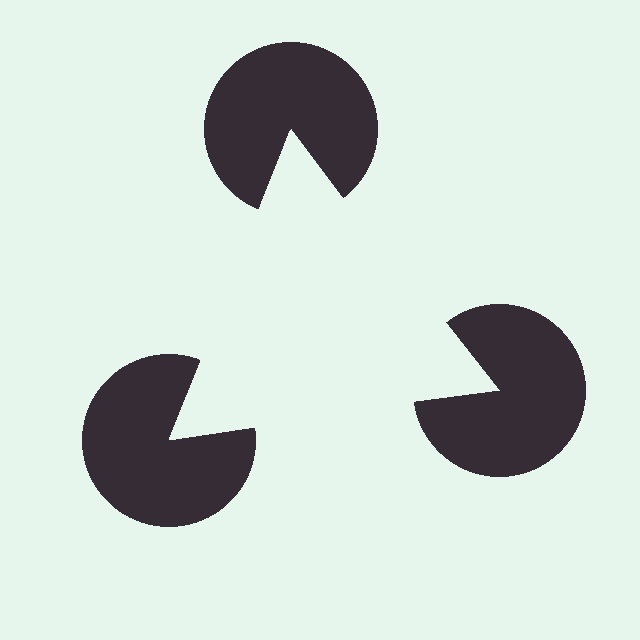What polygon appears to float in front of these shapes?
An illusory triangle — its edges are inferred from the aligned wedge cuts in the pac-man discs, not physically drawn.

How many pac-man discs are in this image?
There are 3 — one at each vertex of the illusory triangle.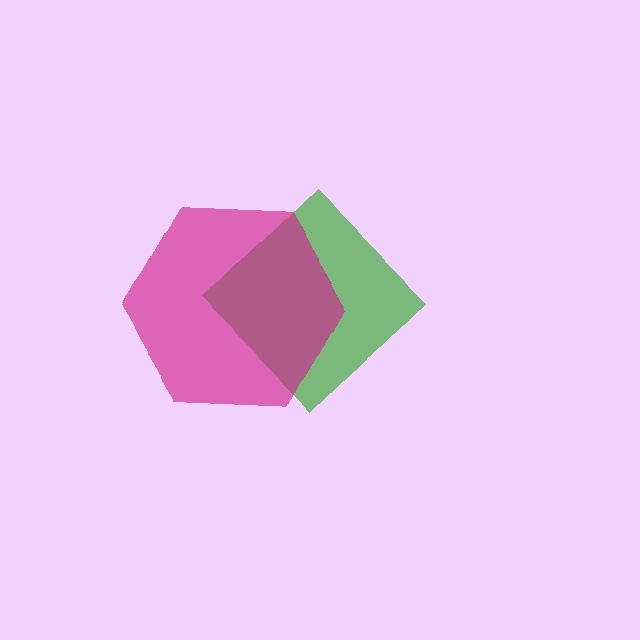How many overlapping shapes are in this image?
There are 2 overlapping shapes in the image.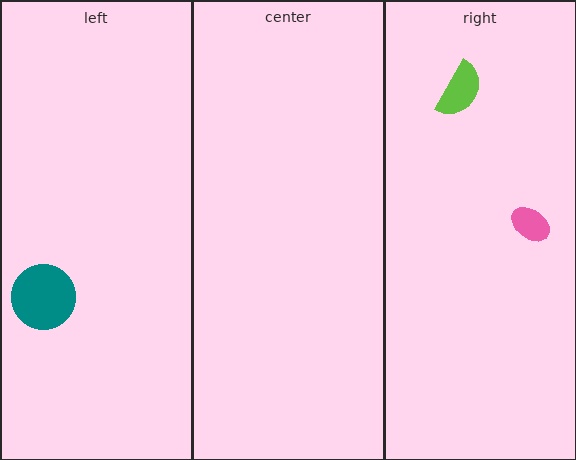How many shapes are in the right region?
2.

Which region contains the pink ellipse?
The right region.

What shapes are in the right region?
The lime semicircle, the pink ellipse.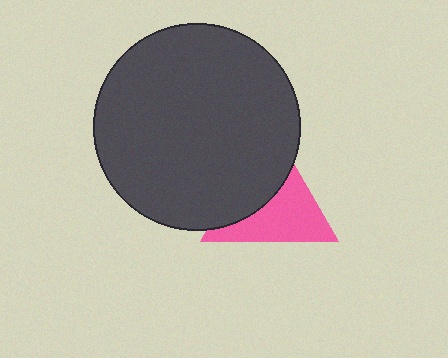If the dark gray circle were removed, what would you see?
You would see the complete pink triangle.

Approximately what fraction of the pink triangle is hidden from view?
Roughly 46% of the pink triangle is hidden behind the dark gray circle.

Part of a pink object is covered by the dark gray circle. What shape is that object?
It is a triangle.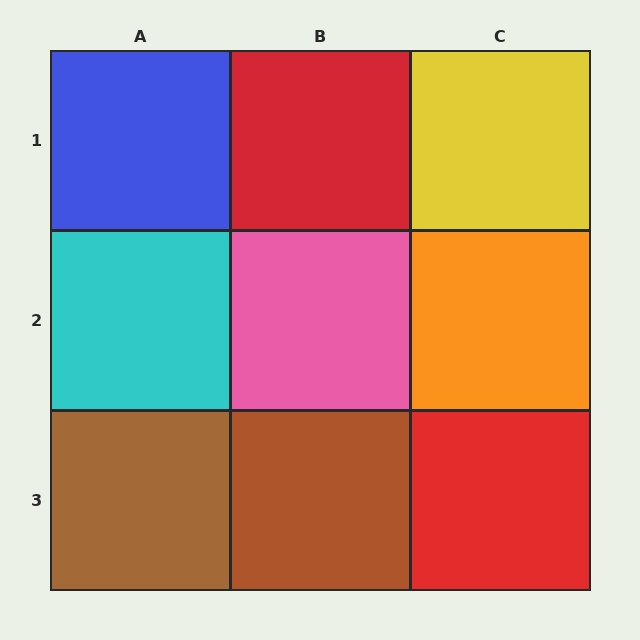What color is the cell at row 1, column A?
Blue.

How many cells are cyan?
1 cell is cyan.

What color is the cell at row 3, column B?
Brown.